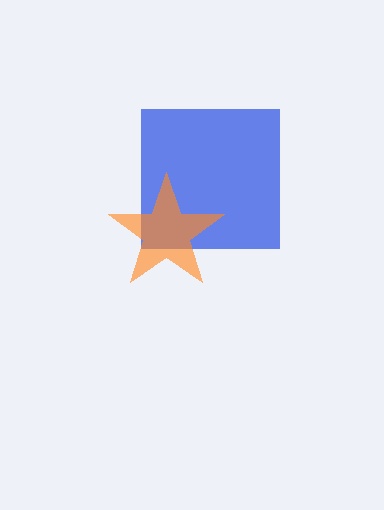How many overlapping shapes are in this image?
There are 2 overlapping shapes in the image.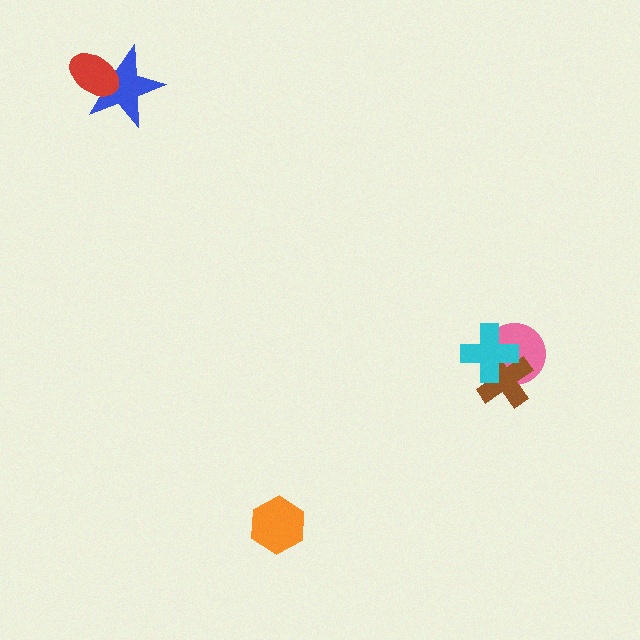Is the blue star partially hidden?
Yes, it is partially covered by another shape.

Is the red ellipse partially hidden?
No, no other shape covers it.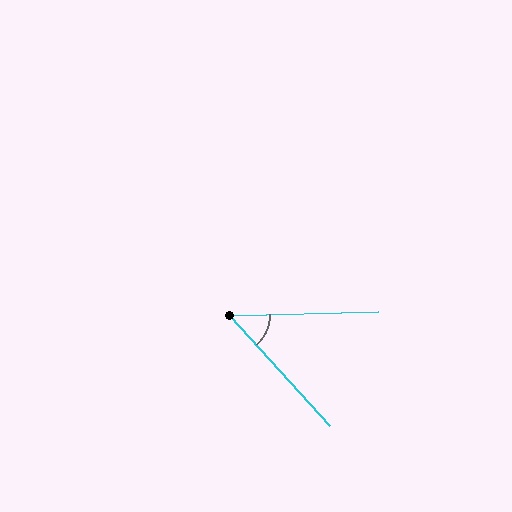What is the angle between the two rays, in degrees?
Approximately 49 degrees.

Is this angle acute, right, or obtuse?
It is acute.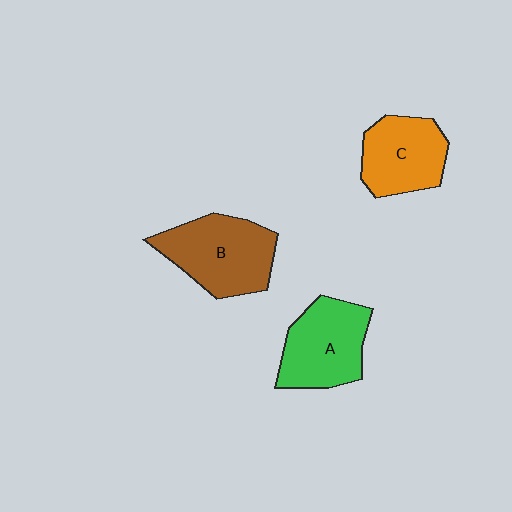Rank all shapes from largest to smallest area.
From largest to smallest: B (brown), A (green), C (orange).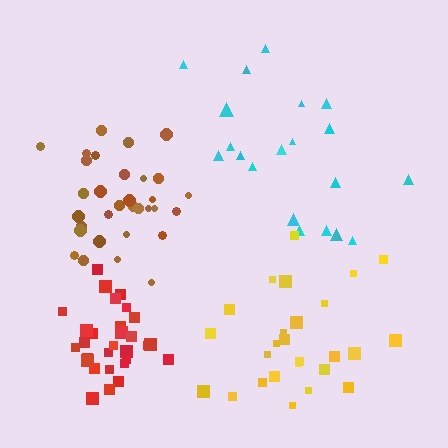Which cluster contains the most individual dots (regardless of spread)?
Brown (32).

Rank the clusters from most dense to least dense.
red, brown, yellow, cyan.